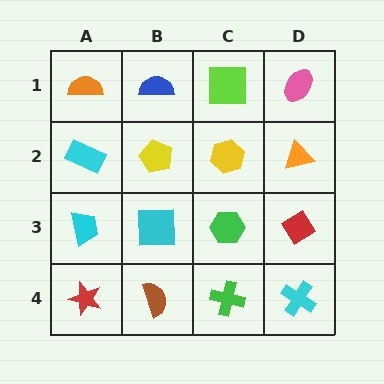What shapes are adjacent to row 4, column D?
A red diamond (row 3, column D), a green cross (row 4, column C).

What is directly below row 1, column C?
A yellow hexagon.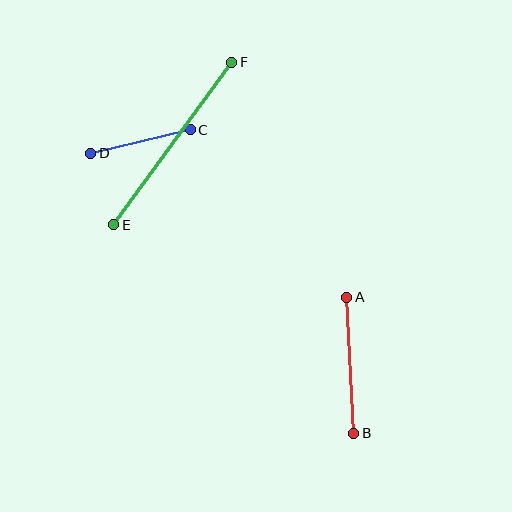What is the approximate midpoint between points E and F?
The midpoint is at approximately (173, 144) pixels.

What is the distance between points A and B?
The distance is approximately 136 pixels.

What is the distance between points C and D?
The distance is approximately 102 pixels.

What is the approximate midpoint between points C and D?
The midpoint is at approximately (140, 141) pixels.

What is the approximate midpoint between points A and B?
The midpoint is at approximately (350, 365) pixels.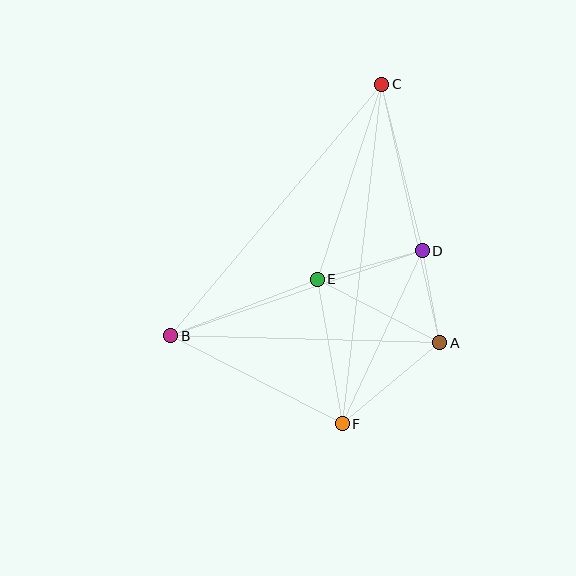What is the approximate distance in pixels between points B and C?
The distance between B and C is approximately 328 pixels.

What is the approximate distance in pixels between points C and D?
The distance between C and D is approximately 171 pixels.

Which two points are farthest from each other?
Points C and F are farthest from each other.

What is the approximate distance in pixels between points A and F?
The distance between A and F is approximately 126 pixels.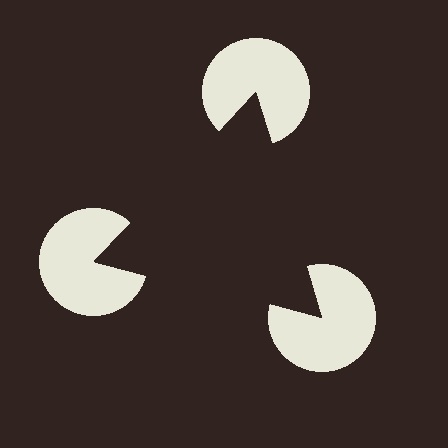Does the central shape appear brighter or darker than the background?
It typically appears slightly darker than the background, even though no actual brightness change is drawn.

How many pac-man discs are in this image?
There are 3 — one at each vertex of the illusory triangle.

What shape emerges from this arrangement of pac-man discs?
An illusory triangle — its edges are inferred from the aligned wedge cuts in the pac-man discs, not physically drawn.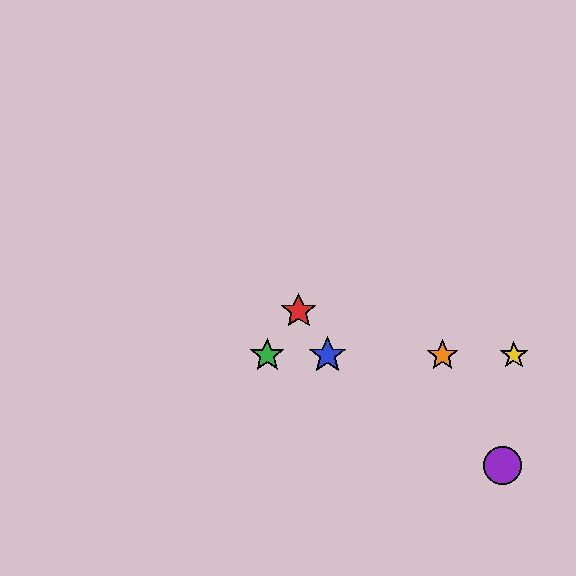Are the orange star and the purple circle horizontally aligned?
No, the orange star is at y≈355 and the purple circle is at y≈466.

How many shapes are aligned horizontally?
4 shapes (the blue star, the green star, the yellow star, the orange star) are aligned horizontally.